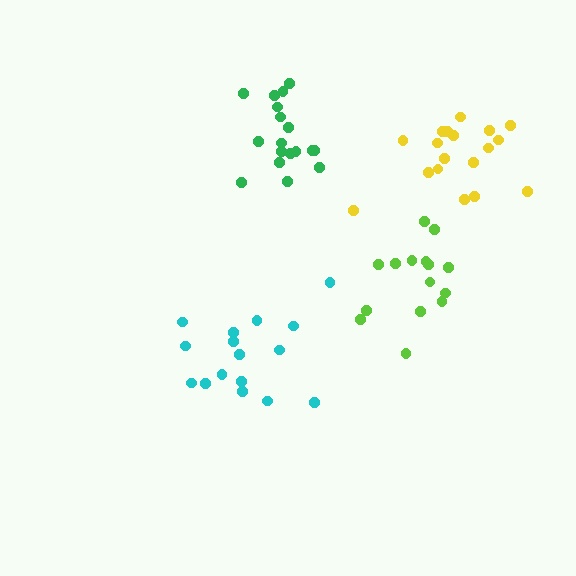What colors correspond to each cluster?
The clusters are colored: green, cyan, lime, yellow.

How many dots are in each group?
Group 1: 18 dots, Group 2: 17 dots, Group 3: 15 dots, Group 4: 18 dots (68 total).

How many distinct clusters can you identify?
There are 4 distinct clusters.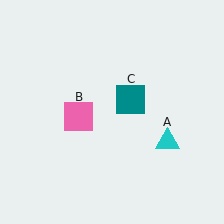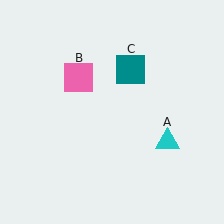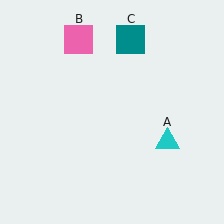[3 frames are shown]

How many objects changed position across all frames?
2 objects changed position: pink square (object B), teal square (object C).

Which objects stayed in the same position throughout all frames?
Cyan triangle (object A) remained stationary.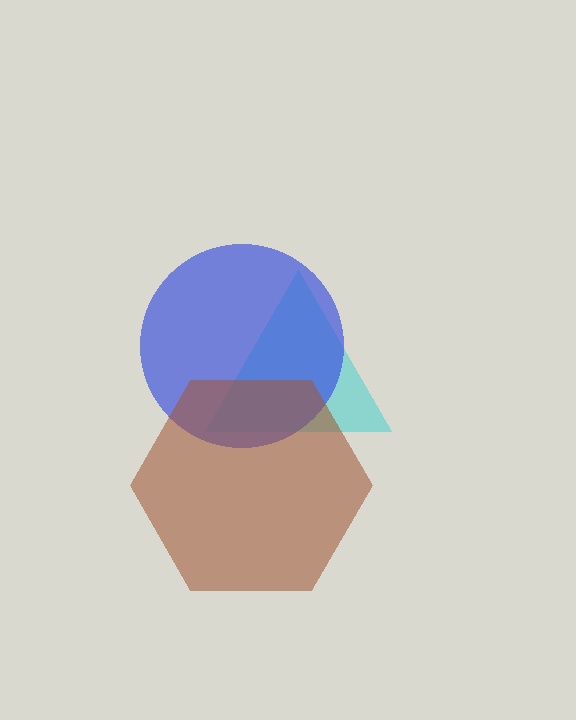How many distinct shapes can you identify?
There are 3 distinct shapes: a cyan triangle, a blue circle, a brown hexagon.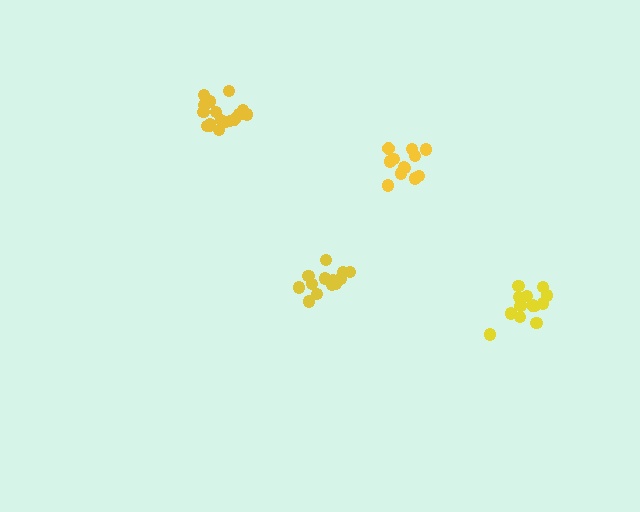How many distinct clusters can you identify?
There are 4 distinct clusters.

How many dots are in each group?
Group 1: 13 dots, Group 2: 17 dots, Group 3: 13 dots, Group 4: 12 dots (55 total).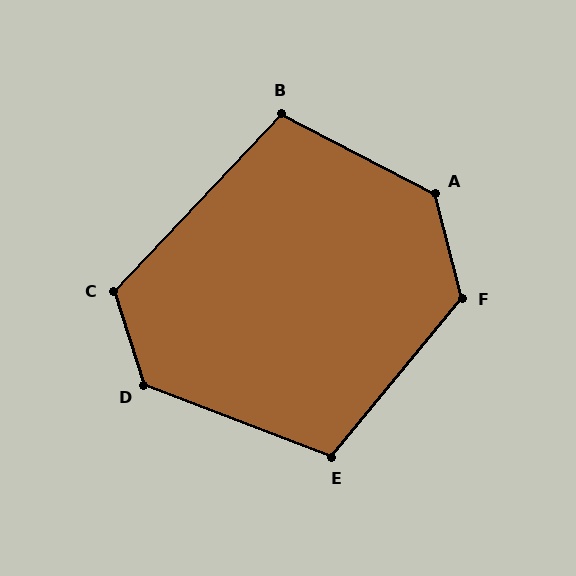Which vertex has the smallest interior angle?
B, at approximately 106 degrees.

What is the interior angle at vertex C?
Approximately 119 degrees (obtuse).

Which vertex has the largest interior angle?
A, at approximately 132 degrees.